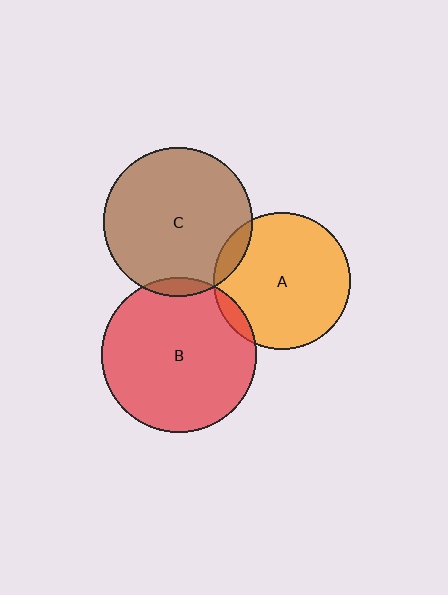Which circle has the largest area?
Circle B (red).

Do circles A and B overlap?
Yes.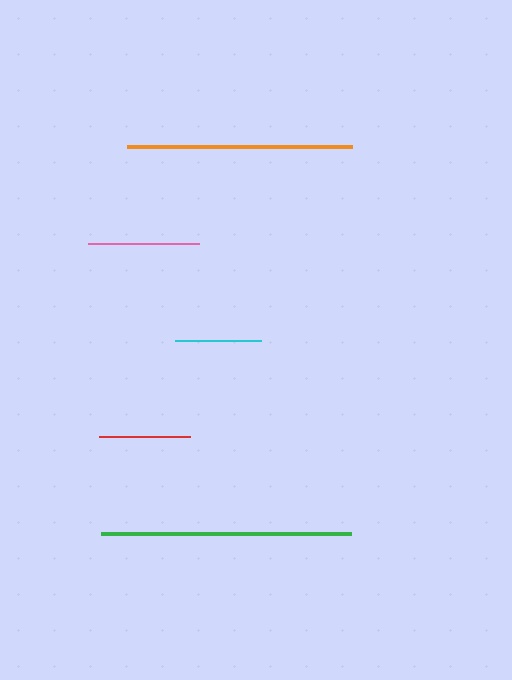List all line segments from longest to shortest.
From longest to shortest: green, orange, pink, red, cyan.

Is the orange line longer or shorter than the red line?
The orange line is longer than the red line.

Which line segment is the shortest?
The cyan line is the shortest at approximately 86 pixels.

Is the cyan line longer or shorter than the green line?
The green line is longer than the cyan line.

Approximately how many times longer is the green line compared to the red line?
The green line is approximately 2.7 times the length of the red line.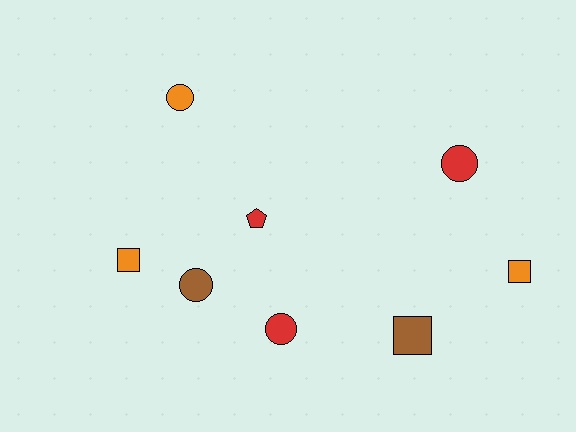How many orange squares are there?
There are 2 orange squares.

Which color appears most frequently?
Red, with 3 objects.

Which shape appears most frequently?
Circle, with 4 objects.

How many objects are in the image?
There are 8 objects.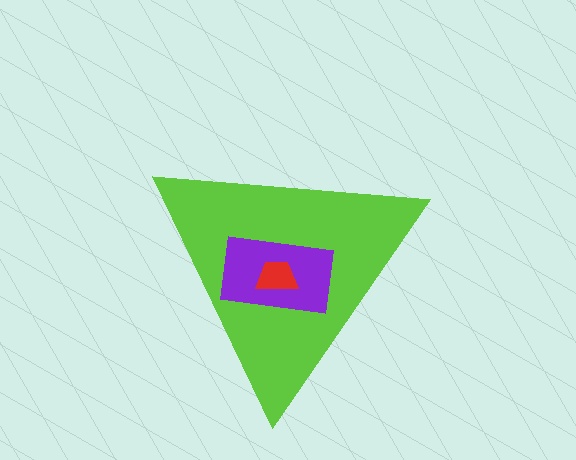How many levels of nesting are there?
3.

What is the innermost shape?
The red trapezoid.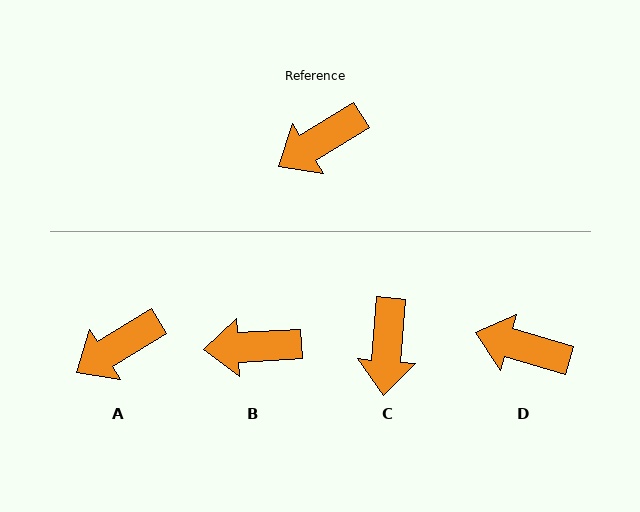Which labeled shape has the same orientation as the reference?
A.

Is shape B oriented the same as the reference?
No, it is off by about 29 degrees.